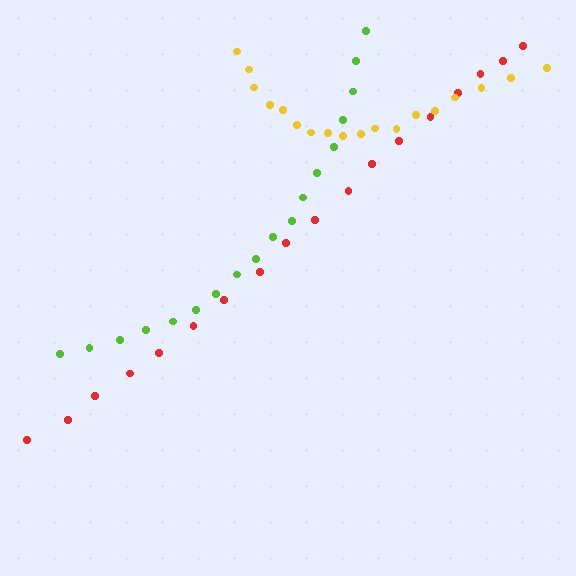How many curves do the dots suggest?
There are 3 distinct paths.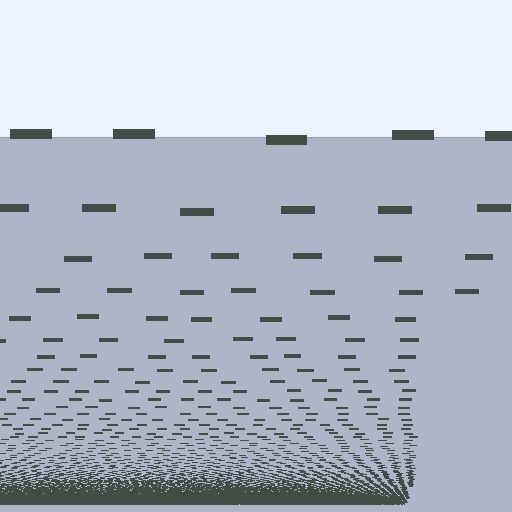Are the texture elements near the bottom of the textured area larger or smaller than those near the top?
Smaller. The gradient is inverted — elements near the bottom are smaller and denser.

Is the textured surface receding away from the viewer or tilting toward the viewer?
The surface appears to tilt toward the viewer. Texture elements get larger and sparser toward the top.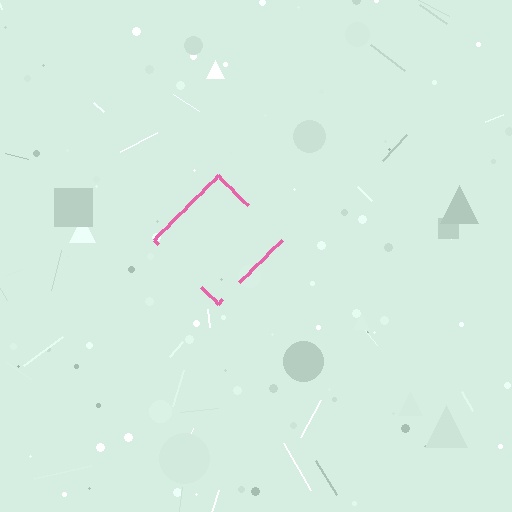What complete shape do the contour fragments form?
The contour fragments form a diamond.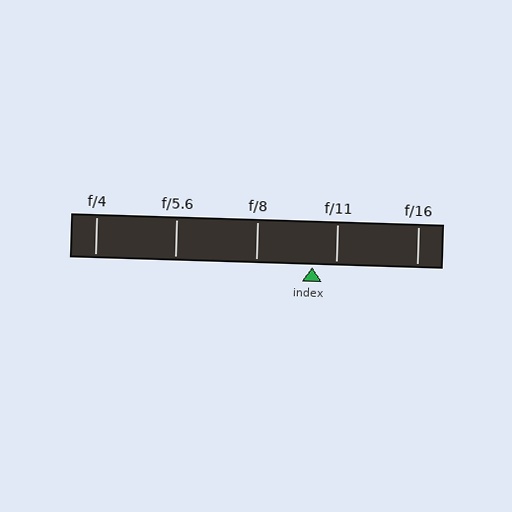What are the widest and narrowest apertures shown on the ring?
The widest aperture shown is f/4 and the narrowest is f/16.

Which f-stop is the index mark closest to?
The index mark is closest to f/11.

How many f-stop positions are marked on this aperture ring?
There are 5 f-stop positions marked.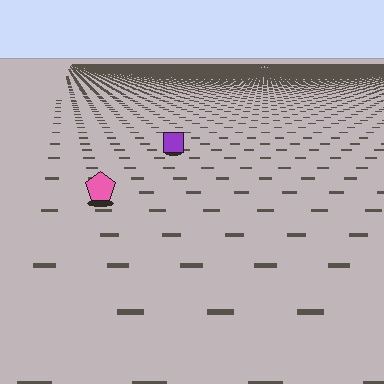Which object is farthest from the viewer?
The purple square is farthest from the viewer. It appears smaller and the ground texture around it is denser.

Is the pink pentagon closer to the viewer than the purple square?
Yes. The pink pentagon is closer — you can tell from the texture gradient: the ground texture is coarser near it.